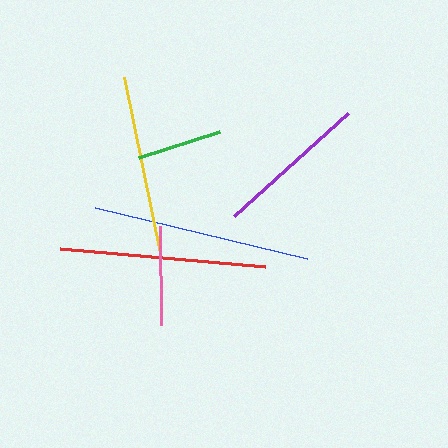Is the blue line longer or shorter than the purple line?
The blue line is longer than the purple line.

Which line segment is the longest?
The blue line is the longest at approximately 218 pixels.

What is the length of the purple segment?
The purple segment is approximately 153 pixels long.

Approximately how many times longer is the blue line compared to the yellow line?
The blue line is approximately 1.2 times the length of the yellow line.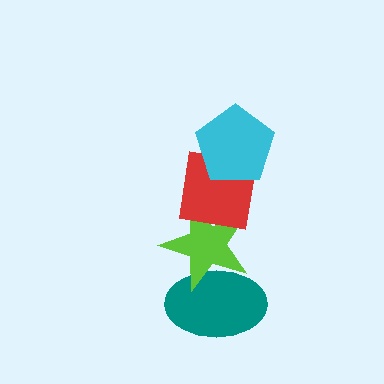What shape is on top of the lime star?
The red square is on top of the lime star.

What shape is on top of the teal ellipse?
The lime star is on top of the teal ellipse.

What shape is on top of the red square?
The cyan pentagon is on top of the red square.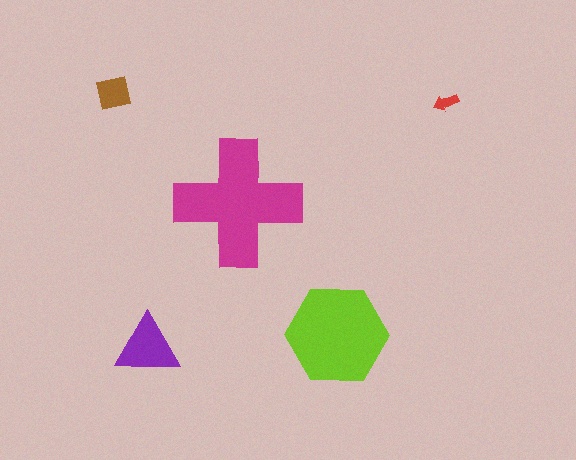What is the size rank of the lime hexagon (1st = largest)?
2nd.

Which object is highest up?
The brown square is topmost.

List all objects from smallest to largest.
The red arrow, the brown square, the purple triangle, the lime hexagon, the magenta cross.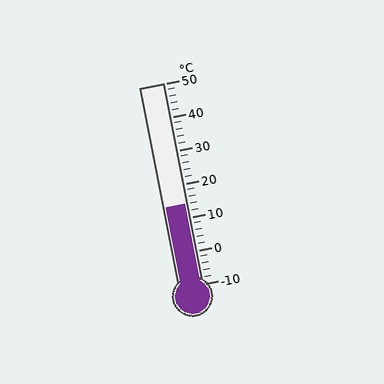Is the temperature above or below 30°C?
The temperature is below 30°C.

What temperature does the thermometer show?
The thermometer shows approximately 14°C.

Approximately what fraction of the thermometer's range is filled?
The thermometer is filled to approximately 40% of its range.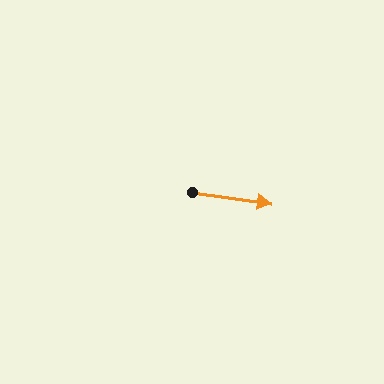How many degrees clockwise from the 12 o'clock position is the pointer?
Approximately 98 degrees.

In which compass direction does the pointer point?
East.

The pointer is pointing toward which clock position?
Roughly 3 o'clock.